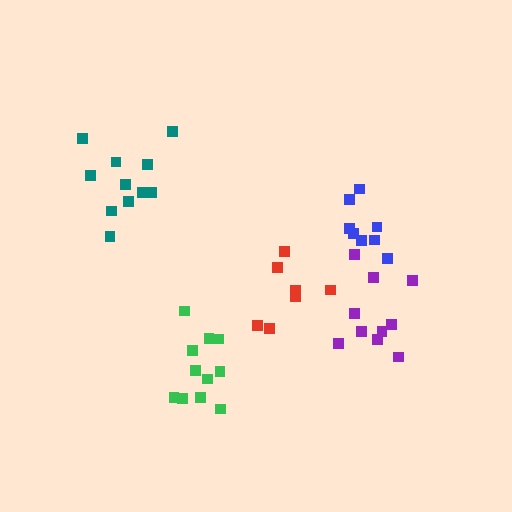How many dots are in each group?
Group 1: 8 dots, Group 2: 7 dots, Group 3: 11 dots, Group 4: 11 dots, Group 5: 10 dots (47 total).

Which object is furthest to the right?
The purple cluster is rightmost.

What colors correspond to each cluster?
The clusters are colored: blue, red, green, teal, purple.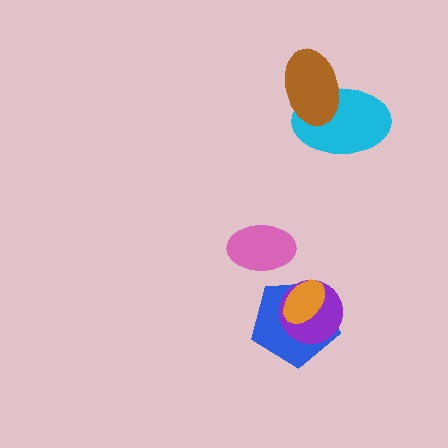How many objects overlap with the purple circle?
2 objects overlap with the purple circle.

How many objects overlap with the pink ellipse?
0 objects overlap with the pink ellipse.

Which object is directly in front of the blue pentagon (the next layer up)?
The purple circle is directly in front of the blue pentagon.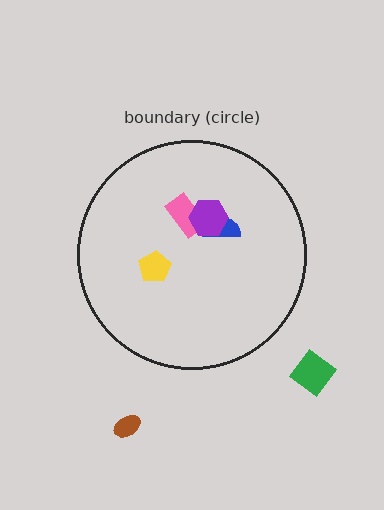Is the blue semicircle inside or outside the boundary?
Inside.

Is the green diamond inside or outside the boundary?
Outside.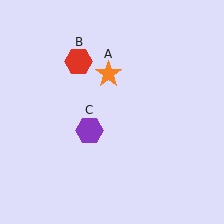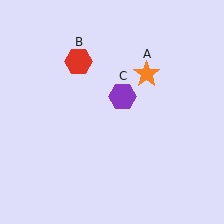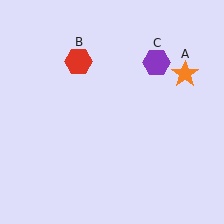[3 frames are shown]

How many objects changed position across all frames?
2 objects changed position: orange star (object A), purple hexagon (object C).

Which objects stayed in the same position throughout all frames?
Red hexagon (object B) remained stationary.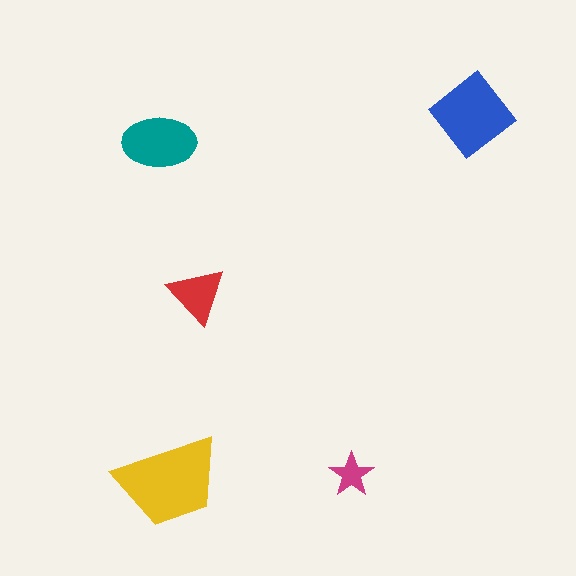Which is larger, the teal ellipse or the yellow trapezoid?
The yellow trapezoid.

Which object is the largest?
The yellow trapezoid.